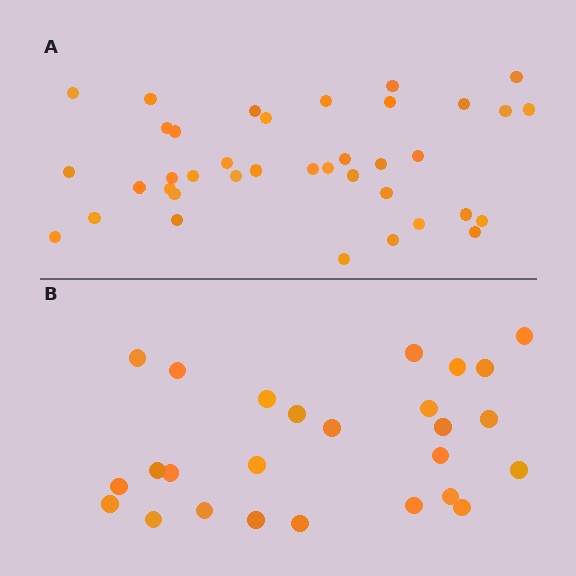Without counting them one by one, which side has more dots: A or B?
Region A (the top region) has more dots.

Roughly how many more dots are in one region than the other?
Region A has roughly 12 or so more dots than region B.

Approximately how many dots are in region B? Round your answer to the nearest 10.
About 30 dots. (The exact count is 26, which rounds to 30.)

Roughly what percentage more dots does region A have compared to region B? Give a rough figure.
About 45% more.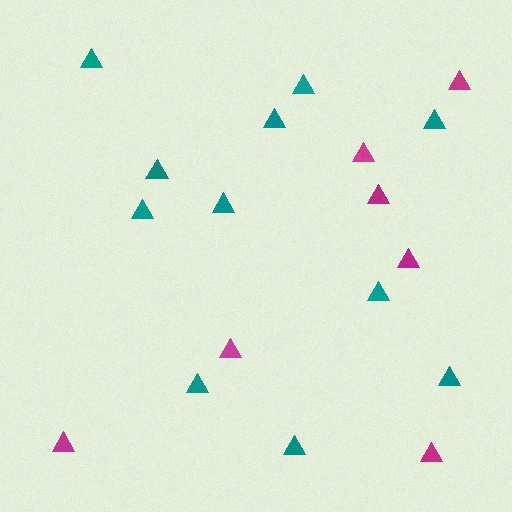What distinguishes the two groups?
There are 2 groups: one group of magenta triangles (7) and one group of teal triangles (11).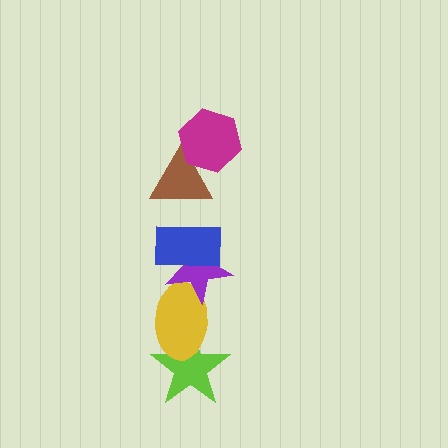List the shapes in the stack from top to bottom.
From top to bottom: the magenta hexagon, the brown triangle, the blue rectangle, the purple star, the yellow ellipse, the lime star.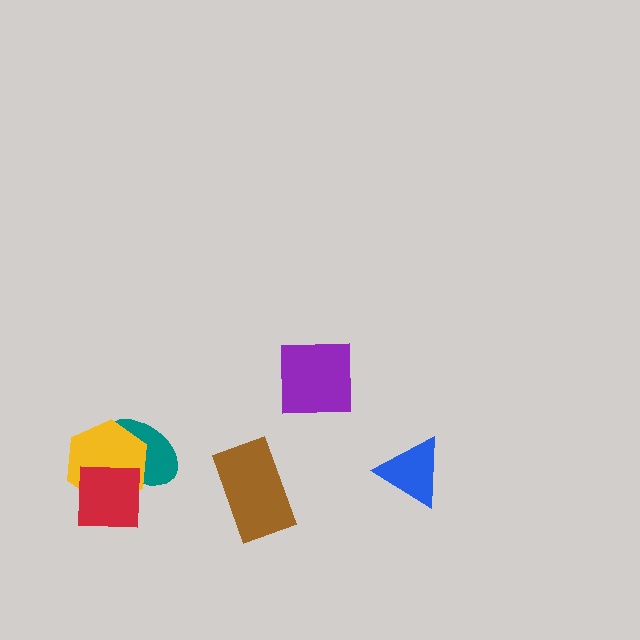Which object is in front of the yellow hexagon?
The red square is in front of the yellow hexagon.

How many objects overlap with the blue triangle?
0 objects overlap with the blue triangle.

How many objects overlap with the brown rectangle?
0 objects overlap with the brown rectangle.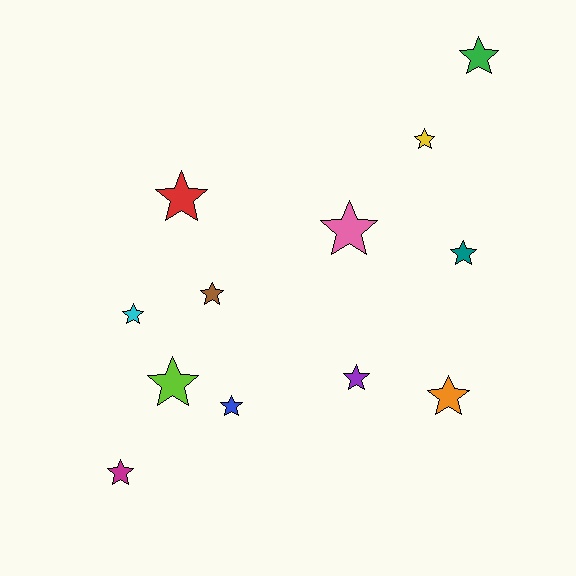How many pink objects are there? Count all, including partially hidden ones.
There is 1 pink object.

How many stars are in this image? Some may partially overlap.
There are 12 stars.